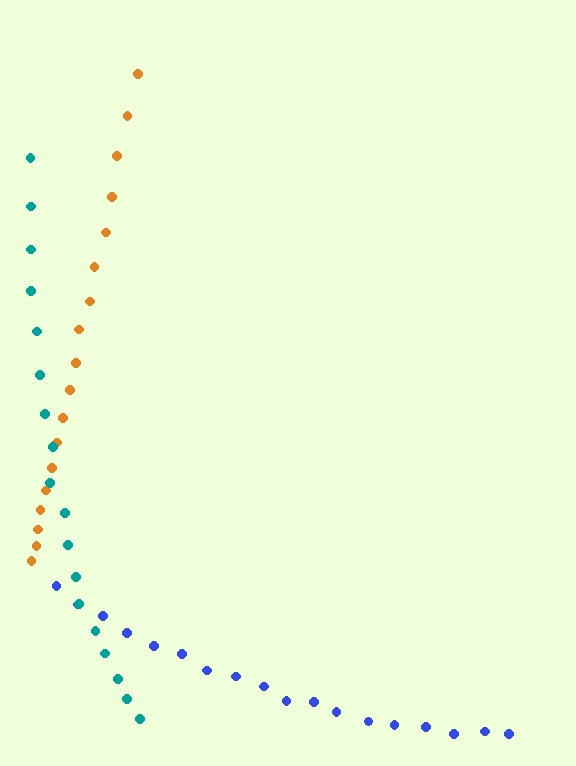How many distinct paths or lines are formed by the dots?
There are 3 distinct paths.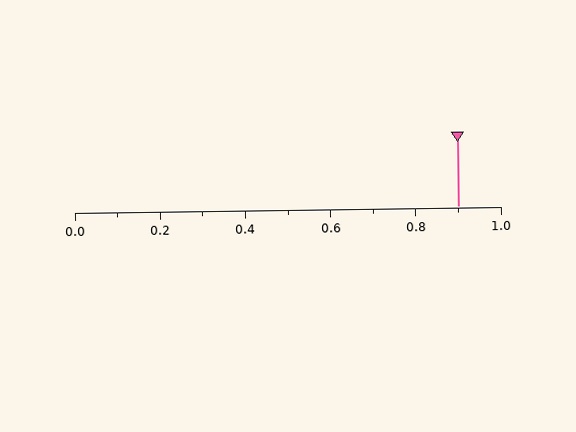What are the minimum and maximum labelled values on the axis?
The axis runs from 0.0 to 1.0.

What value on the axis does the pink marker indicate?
The marker indicates approximately 0.9.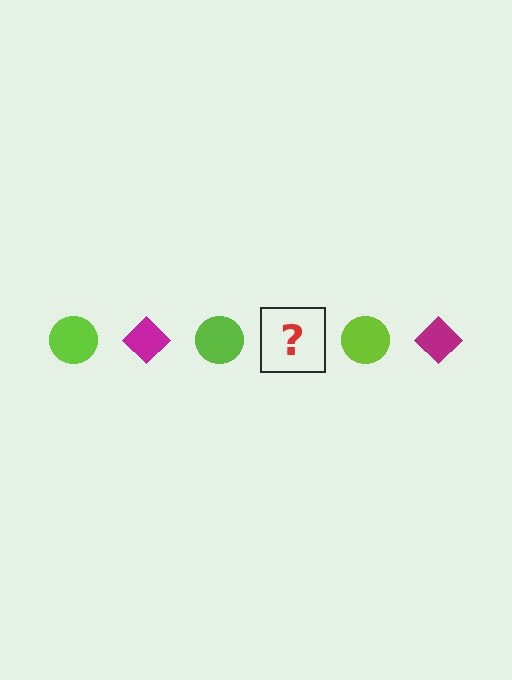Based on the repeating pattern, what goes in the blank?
The blank should be a magenta diamond.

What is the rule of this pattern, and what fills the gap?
The rule is that the pattern alternates between lime circle and magenta diamond. The gap should be filled with a magenta diamond.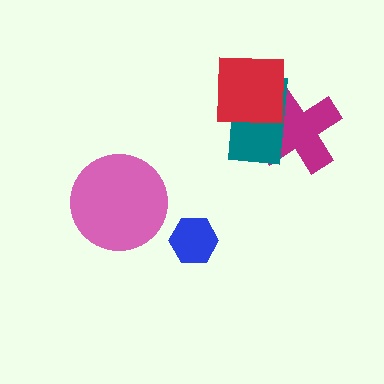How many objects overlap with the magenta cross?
2 objects overlap with the magenta cross.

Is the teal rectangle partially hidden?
Yes, it is partially covered by another shape.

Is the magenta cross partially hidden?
Yes, it is partially covered by another shape.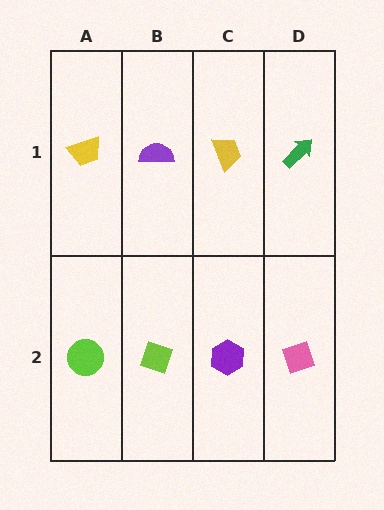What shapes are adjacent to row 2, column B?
A purple semicircle (row 1, column B), a lime circle (row 2, column A), a purple hexagon (row 2, column C).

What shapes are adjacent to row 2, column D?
A green arrow (row 1, column D), a purple hexagon (row 2, column C).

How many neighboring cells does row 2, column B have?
3.